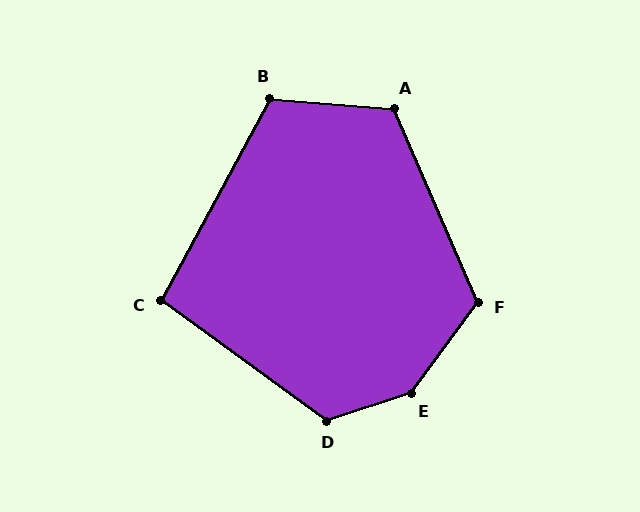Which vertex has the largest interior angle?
E, at approximately 144 degrees.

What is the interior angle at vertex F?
Approximately 120 degrees (obtuse).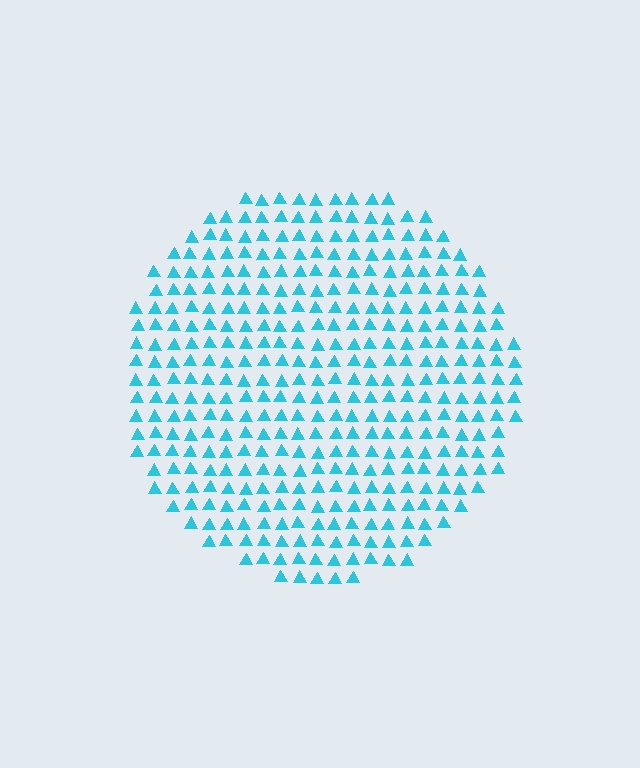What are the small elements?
The small elements are triangles.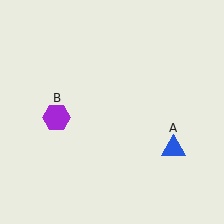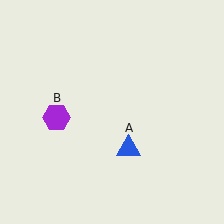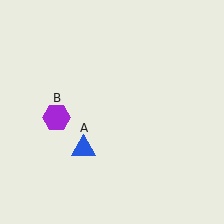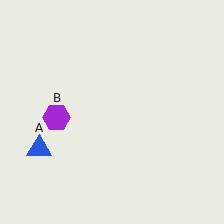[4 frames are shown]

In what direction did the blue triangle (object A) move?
The blue triangle (object A) moved left.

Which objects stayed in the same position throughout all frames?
Purple hexagon (object B) remained stationary.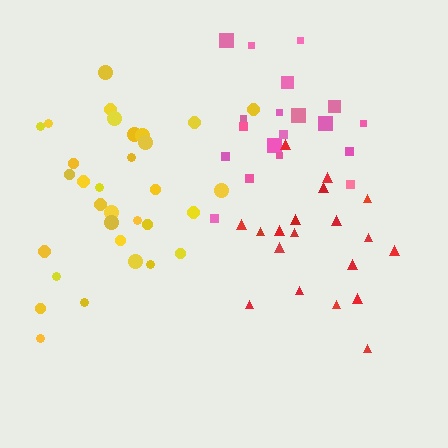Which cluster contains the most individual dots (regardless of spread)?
Yellow (32).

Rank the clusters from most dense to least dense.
red, yellow, pink.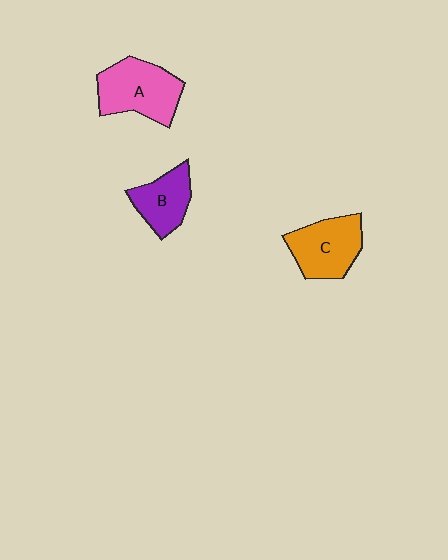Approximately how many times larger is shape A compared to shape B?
Approximately 1.5 times.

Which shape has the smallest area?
Shape B (purple).